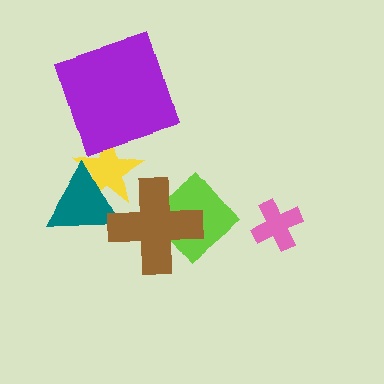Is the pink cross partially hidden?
No, no other shape covers it.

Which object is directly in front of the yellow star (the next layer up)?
The teal triangle is directly in front of the yellow star.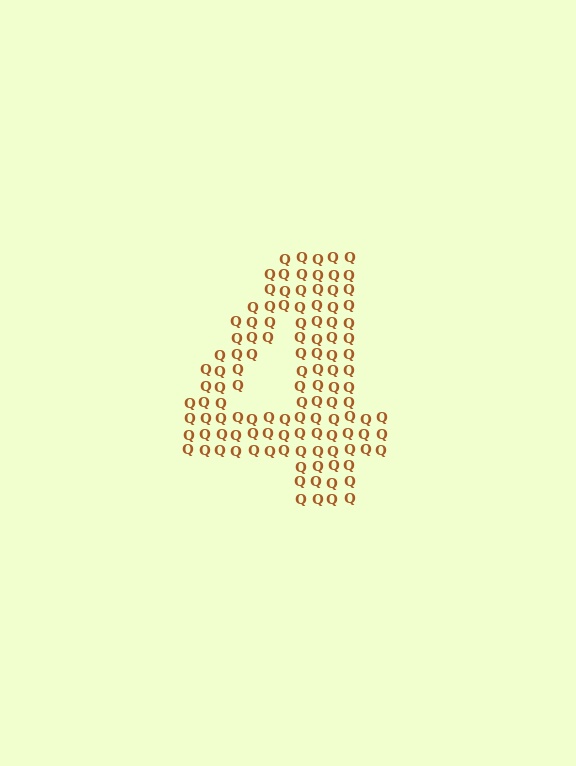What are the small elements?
The small elements are letter Q's.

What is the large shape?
The large shape is the digit 4.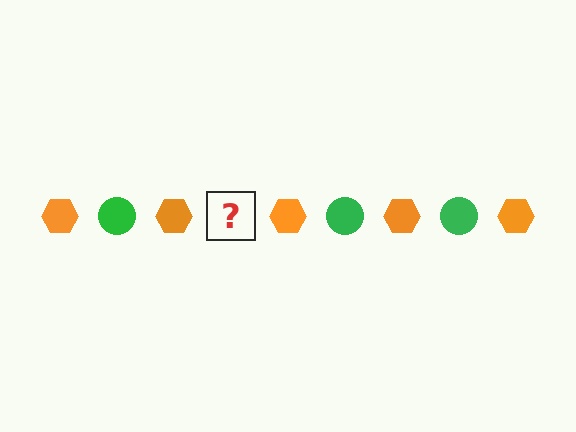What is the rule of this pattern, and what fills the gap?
The rule is that the pattern alternates between orange hexagon and green circle. The gap should be filled with a green circle.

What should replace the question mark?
The question mark should be replaced with a green circle.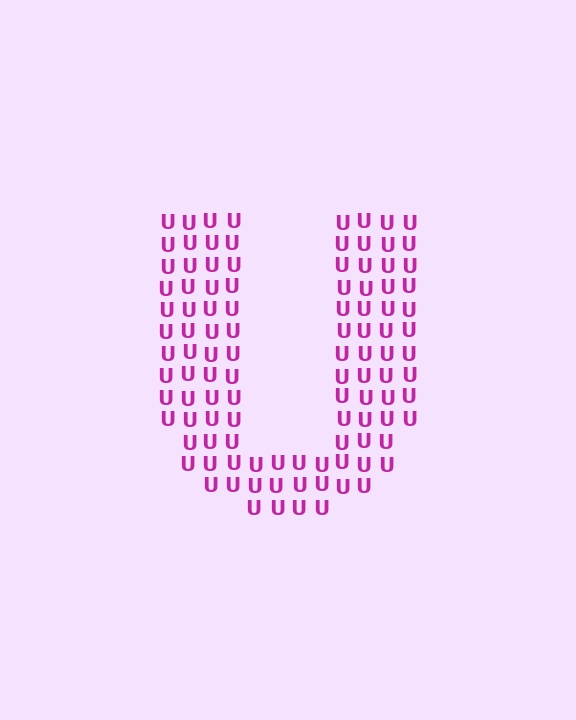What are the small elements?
The small elements are letter U's.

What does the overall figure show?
The overall figure shows the letter U.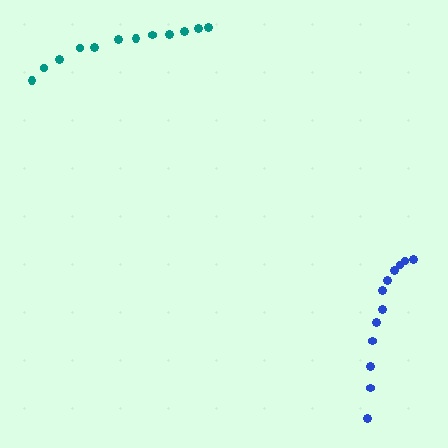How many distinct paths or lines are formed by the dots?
There are 2 distinct paths.